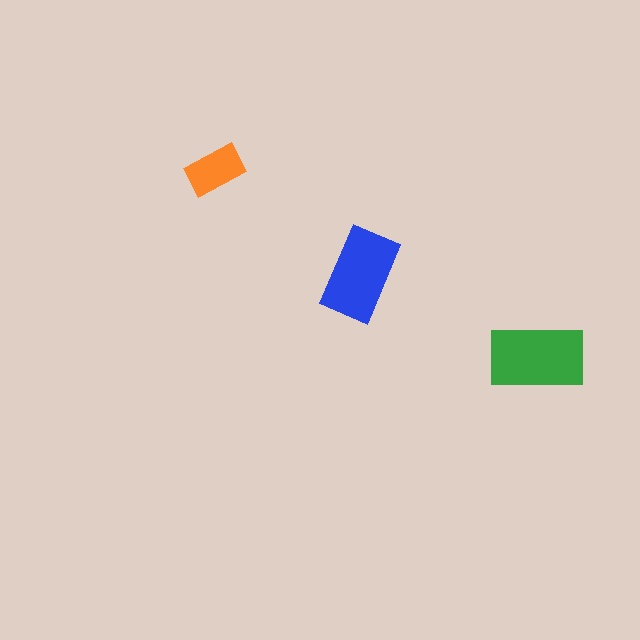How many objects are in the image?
There are 3 objects in the image.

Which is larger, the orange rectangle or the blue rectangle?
The blue one.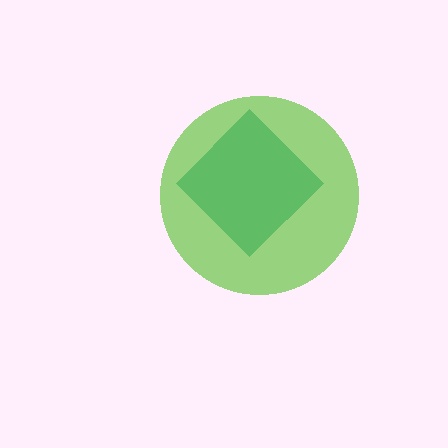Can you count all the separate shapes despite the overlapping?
Yes, there are 2 separate shapes.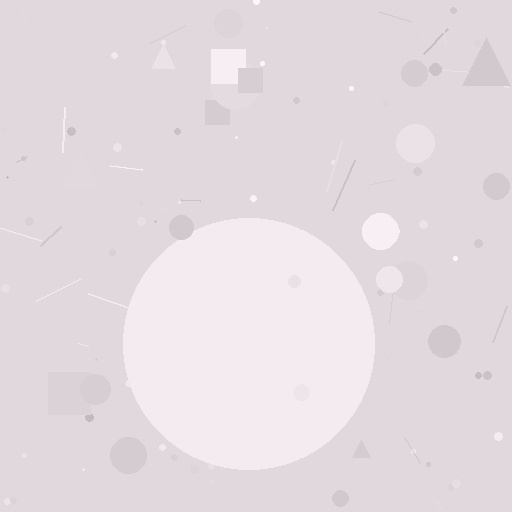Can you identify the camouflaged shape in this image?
The camouflaged shape is a circle.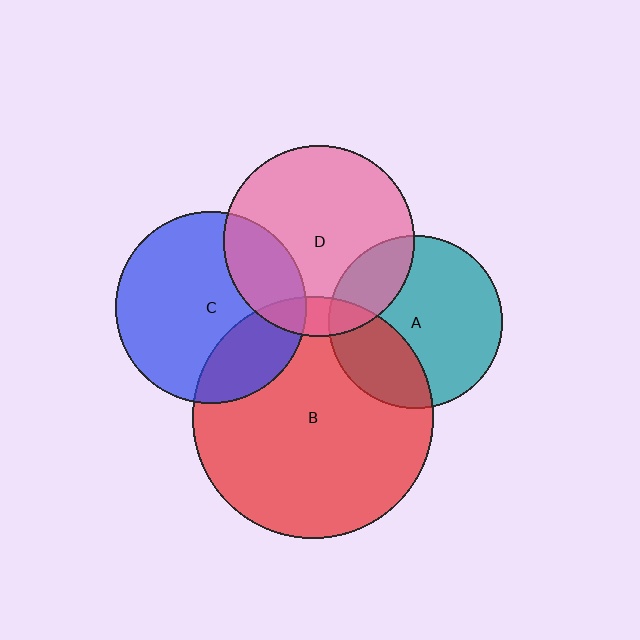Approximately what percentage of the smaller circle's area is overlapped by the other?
Approximately 10%.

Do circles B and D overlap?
Yes.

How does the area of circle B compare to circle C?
Approximately 1.6 times.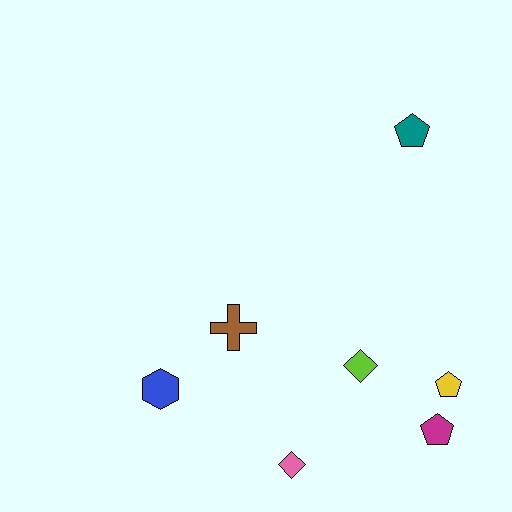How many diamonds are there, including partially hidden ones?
There are 2 diamonds.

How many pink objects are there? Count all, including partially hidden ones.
There is 1 pink object.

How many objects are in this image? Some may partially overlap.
There are 7 objects.